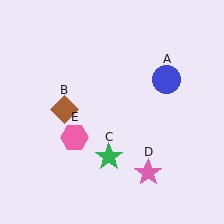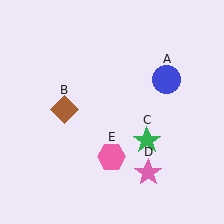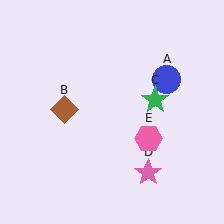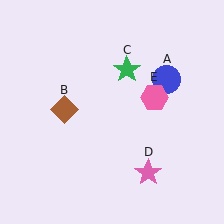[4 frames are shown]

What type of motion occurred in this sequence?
The green star (object C), pink hexagon (object E) rotated counterclockwise around the center of the scene.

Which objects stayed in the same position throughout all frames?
Blue circle (object A) and brown diamond (object B) and pink star (object D) remained stationary.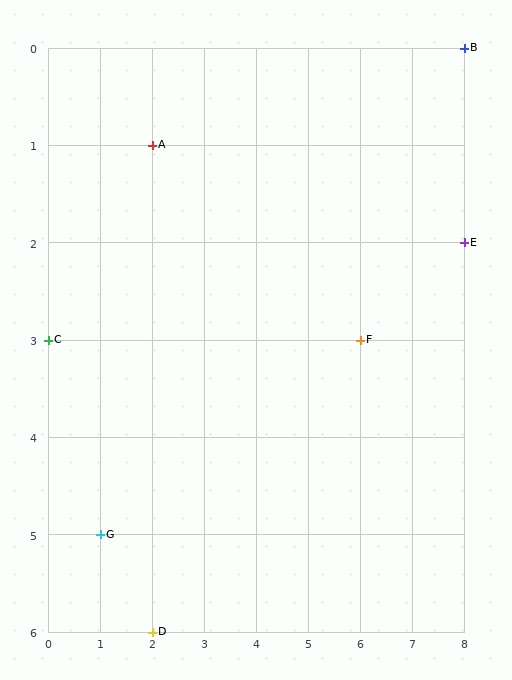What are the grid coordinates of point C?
Point C is at grid coordinates (0, 3).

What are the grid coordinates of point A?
Point A is at grid coordinates (2, 1).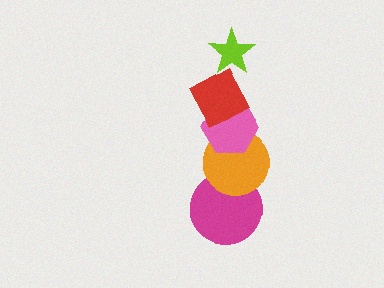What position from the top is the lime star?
The lime star is 1st from the top.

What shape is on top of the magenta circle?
The orange circle is on top of the magenta circle.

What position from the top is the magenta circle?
The magenta circle is 5th from the top.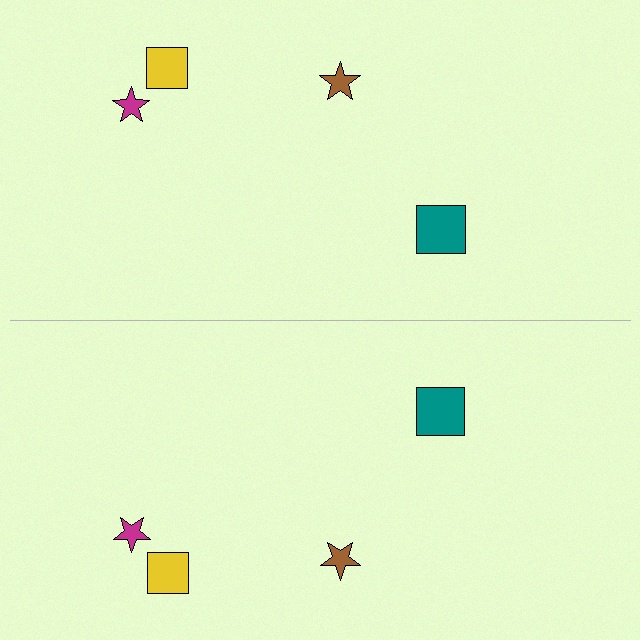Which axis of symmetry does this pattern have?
The pattern has a horizontal axis of symmetry running through the center of the image.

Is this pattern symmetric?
Yes, this pattern has bilateral (reflection) symmetry.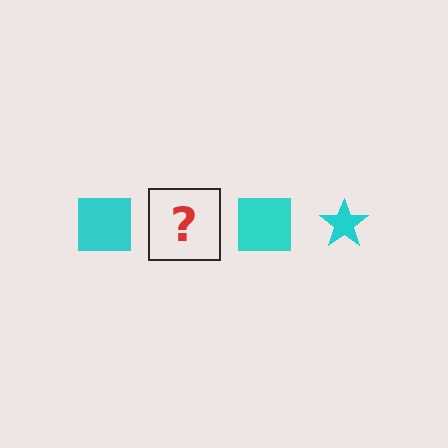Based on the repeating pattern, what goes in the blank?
The blank should be a cyan star.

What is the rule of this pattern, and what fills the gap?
The rule is that the pattern cycles through square, star shapes in cyan. The gap should be filled with a cyan star.